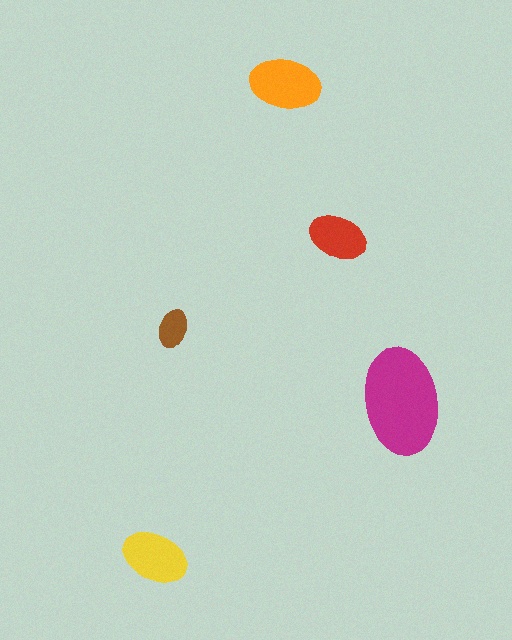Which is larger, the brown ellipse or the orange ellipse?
The orange one.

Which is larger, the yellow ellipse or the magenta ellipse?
The magenta one.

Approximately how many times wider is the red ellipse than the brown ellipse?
About 1.5 times wider.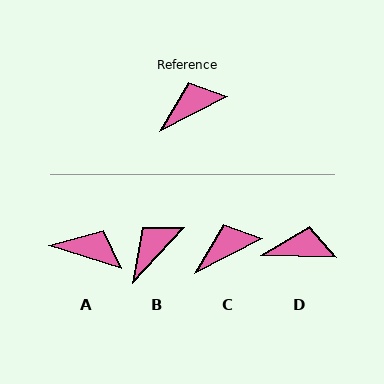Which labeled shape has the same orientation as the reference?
C.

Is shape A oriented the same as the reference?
No, it is off by about 45 degrees.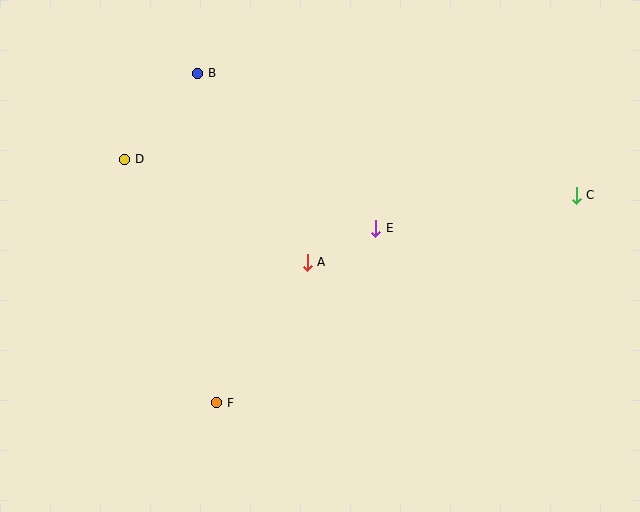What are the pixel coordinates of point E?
Point E is at (376, 228).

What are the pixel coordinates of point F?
Point F is at (217, 403).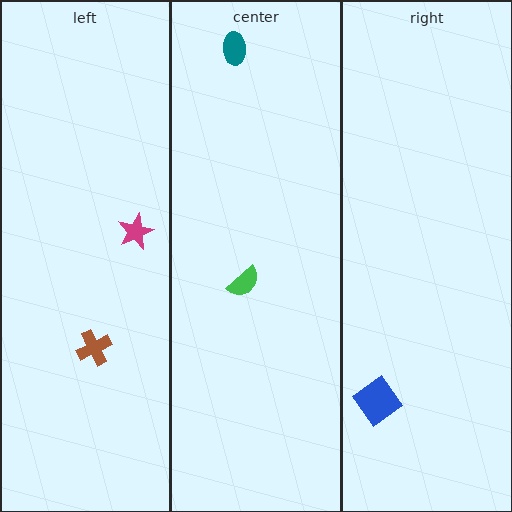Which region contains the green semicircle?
The center region.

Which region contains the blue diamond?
The right region.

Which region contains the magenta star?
The left region.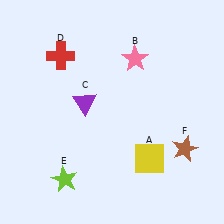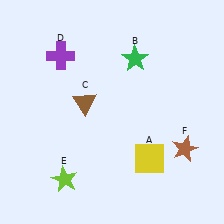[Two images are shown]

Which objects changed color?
B changed from pink to green. C changed from purple to brown. D changed from red to purple.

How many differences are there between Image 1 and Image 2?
There are 3 differences between the two images.